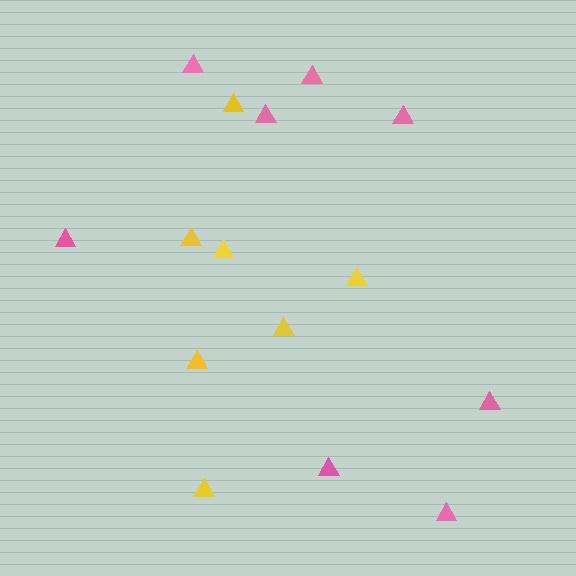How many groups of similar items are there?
There are 2 groups: one group of pink triangles (8) and one group of yellow triangles (7).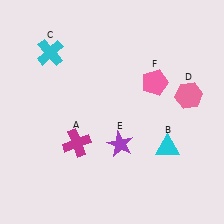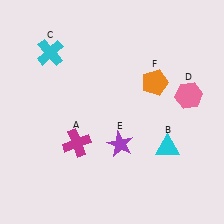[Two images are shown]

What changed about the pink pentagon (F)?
In Image 1, F is pink. In Image 2, it changed to orange.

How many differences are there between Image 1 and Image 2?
There is 1 difference between the two images.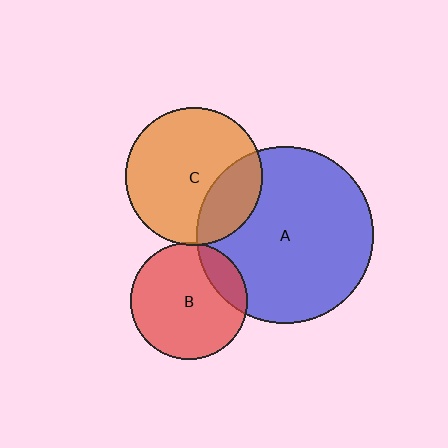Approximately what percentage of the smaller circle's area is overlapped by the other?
Approximately 5%.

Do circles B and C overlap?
Yes.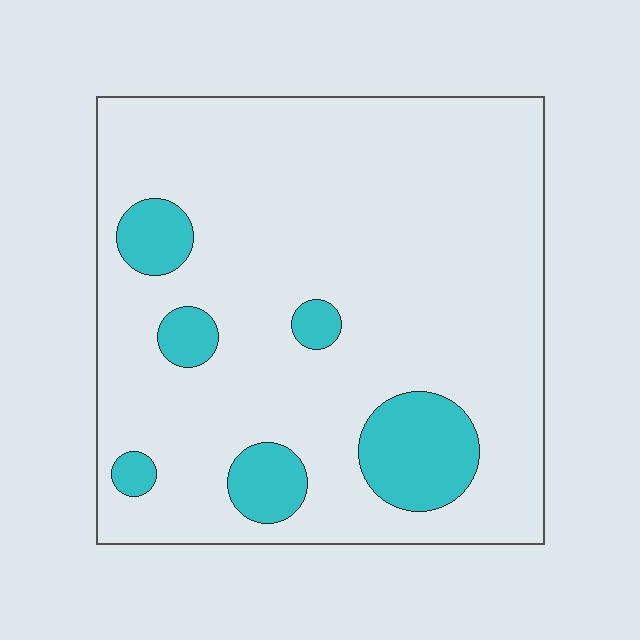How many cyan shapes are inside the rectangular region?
6.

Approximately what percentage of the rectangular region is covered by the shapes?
Approximately 15%.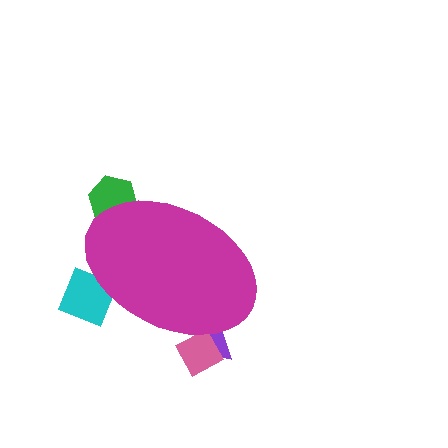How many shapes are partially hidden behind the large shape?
4 shapes are partially hidden.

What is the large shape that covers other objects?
A magenta ellipse.